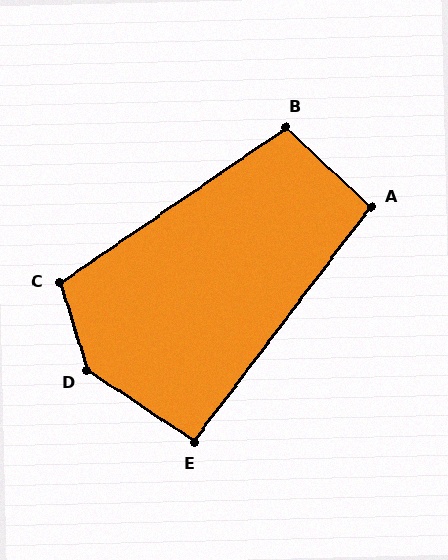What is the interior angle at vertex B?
Approximately 103 degrees (obtuse).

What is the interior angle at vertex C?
Approximately 107 degrees (obtuse).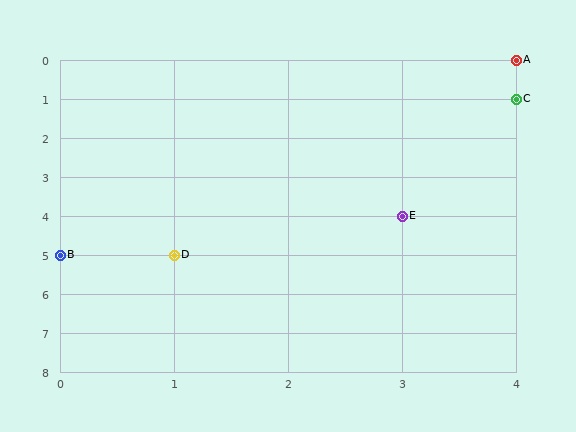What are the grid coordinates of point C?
Point C is at grid coordinates (4, 1).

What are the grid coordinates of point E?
Point E is at grid coordinates (3, 4).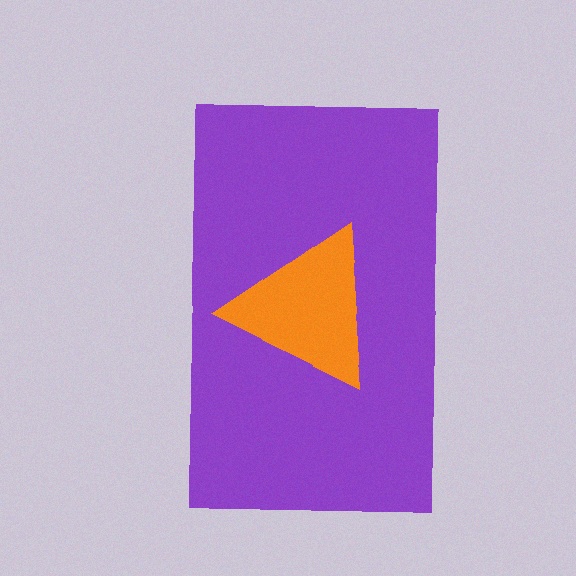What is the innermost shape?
The orange triangle.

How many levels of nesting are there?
2.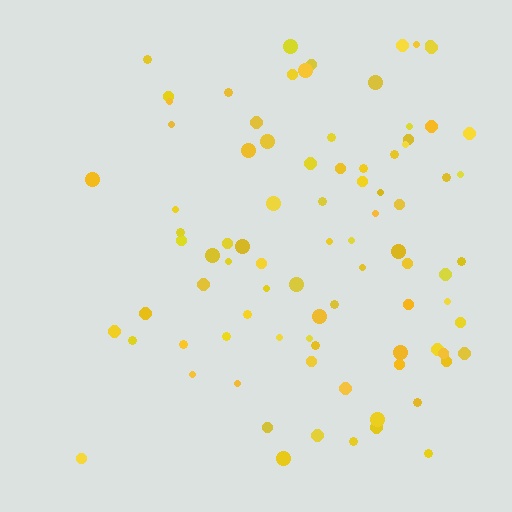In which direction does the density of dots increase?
From left to right, with the right side densest.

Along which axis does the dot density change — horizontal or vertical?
Horizontal.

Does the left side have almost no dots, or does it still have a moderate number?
Still a moderate number, just noticeably fewer than the right.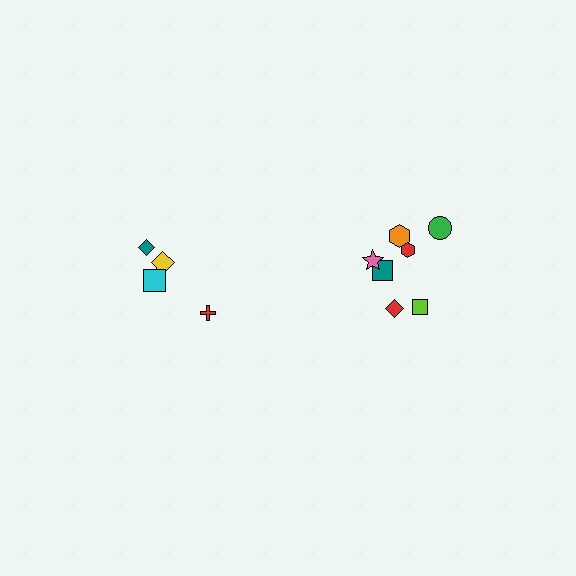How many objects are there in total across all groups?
There are 11 objects.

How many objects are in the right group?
There are 7 objects.